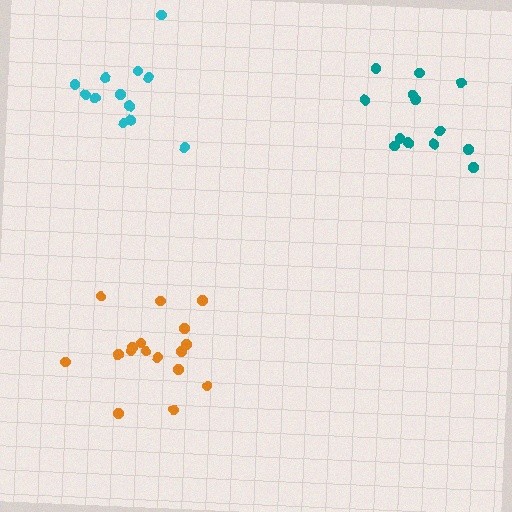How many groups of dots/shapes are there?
There are 3 groups.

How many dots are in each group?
Group 1: 13 dots, Group 2: 12 dots, Group 3: 17 dots (42 total).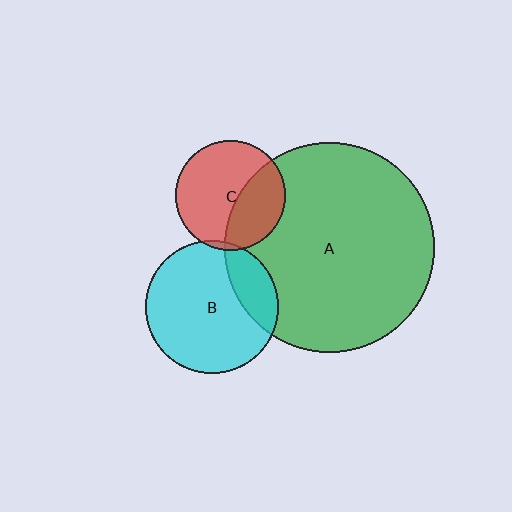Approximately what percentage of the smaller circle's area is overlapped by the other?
Approximately 20%.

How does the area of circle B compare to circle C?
Approximately 1.5 times.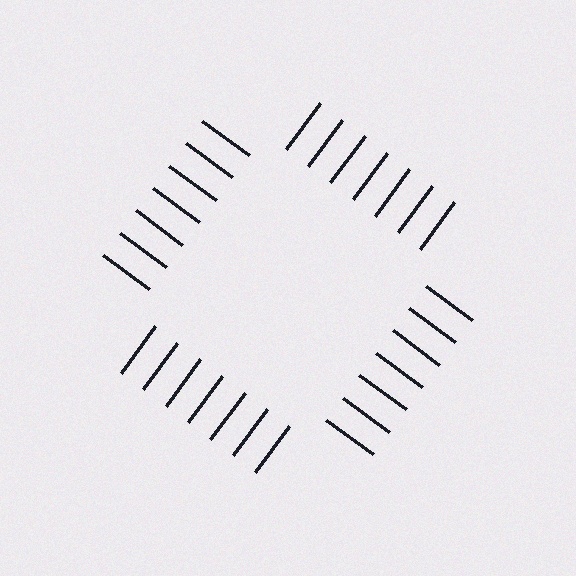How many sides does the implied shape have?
4 sides — the line-ends trace a square.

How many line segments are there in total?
28 — 7 along each of the 4 edges.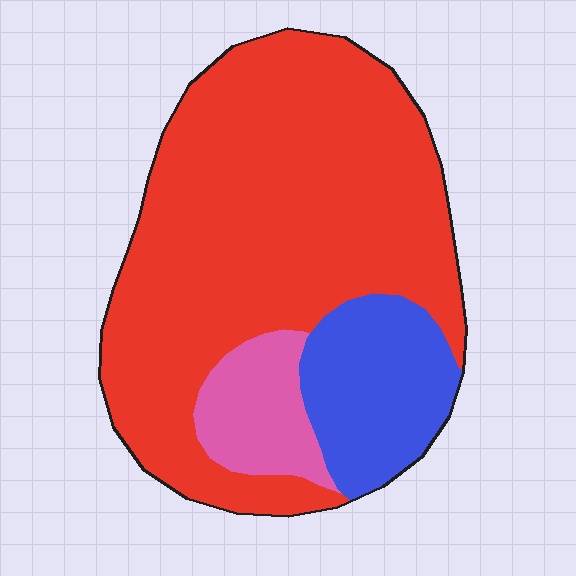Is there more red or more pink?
Red.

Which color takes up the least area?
Pink, at roughly 10%.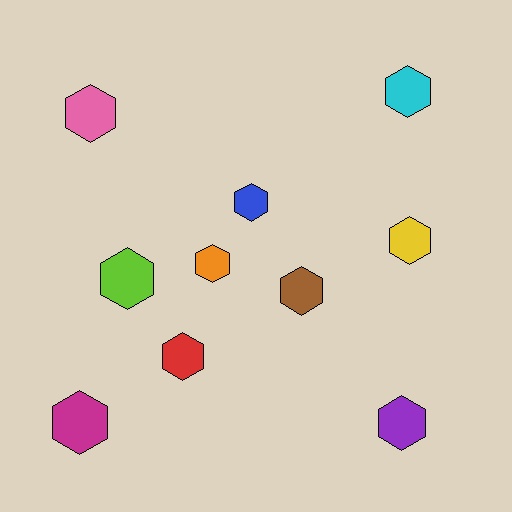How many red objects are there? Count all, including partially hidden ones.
There is 1 red object.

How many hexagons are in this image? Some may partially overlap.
There are 10 hexagons.